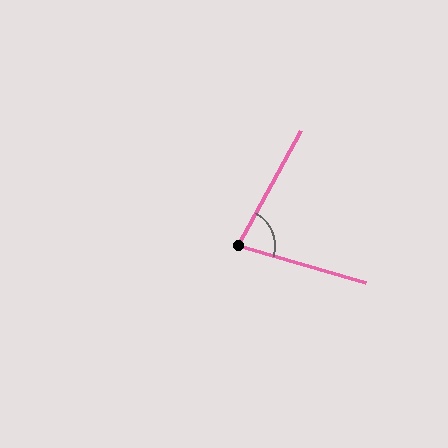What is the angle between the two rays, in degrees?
Approximately 78 degrees.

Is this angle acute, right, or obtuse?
It is acute.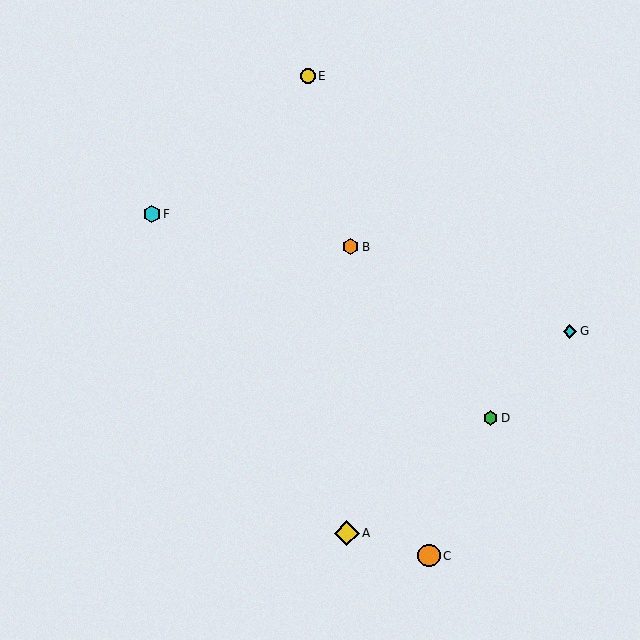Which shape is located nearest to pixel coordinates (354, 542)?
The yellow diamond (labeled A) at (347, 533) is nearest to that location.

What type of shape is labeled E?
Shape E is a yellow circle.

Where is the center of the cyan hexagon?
The center of the cyan hexagon is at (152, 214).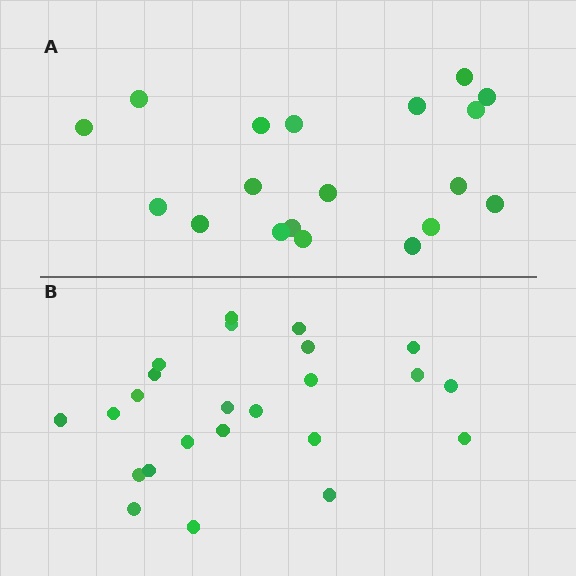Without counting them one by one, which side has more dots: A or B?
Region B (the bottom region) has more dots.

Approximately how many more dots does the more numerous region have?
Region B has about 5 more dots than region A.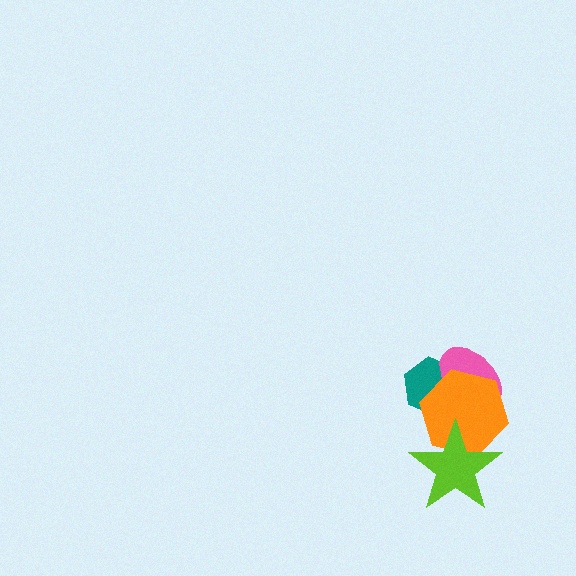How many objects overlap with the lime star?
1 object overlaps with the lime star.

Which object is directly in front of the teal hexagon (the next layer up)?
The pink ellipse is directly in front of the teal hexagon.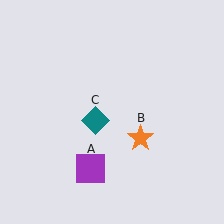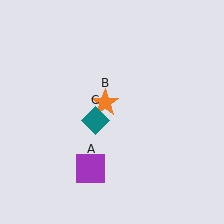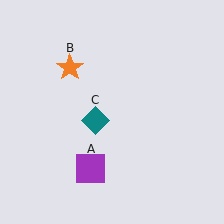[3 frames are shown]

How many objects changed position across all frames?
1 object changed position: orange star (object B).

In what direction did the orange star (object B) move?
The orange star (object B) moved up and to the left.